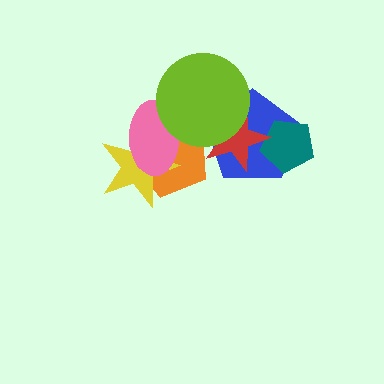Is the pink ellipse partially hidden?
Yes, it is partially covered by another shape.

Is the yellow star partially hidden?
Yes, it is partially covered by another shape.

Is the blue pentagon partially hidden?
Yes, it is partially covered by another shape.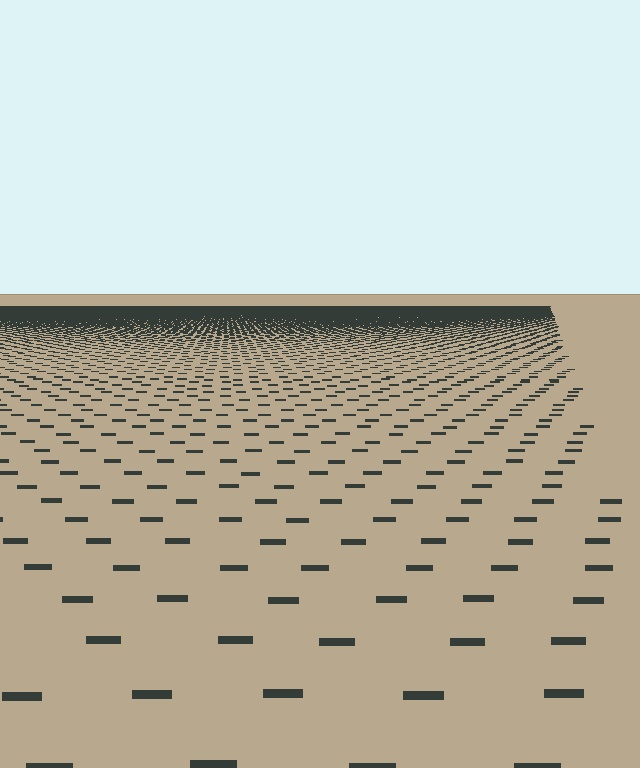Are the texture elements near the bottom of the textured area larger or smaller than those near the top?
Larger. Near the bottom, elements are closer to the viewer and appear at a bigger on-screen size.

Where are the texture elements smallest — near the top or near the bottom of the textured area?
Near the top.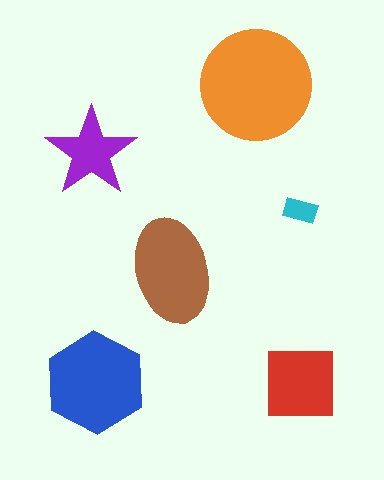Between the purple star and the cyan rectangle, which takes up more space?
The purple star.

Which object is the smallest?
The cyan rectangle.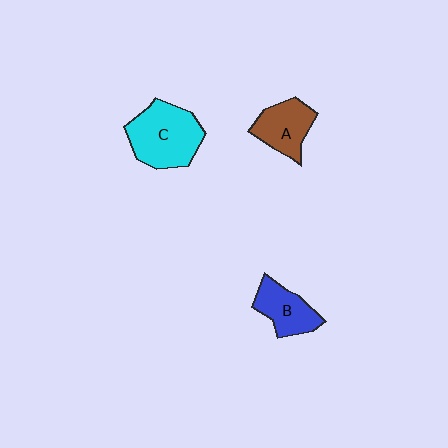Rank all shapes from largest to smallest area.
From largest to smallest: C (cyan), A (brown), B (blue).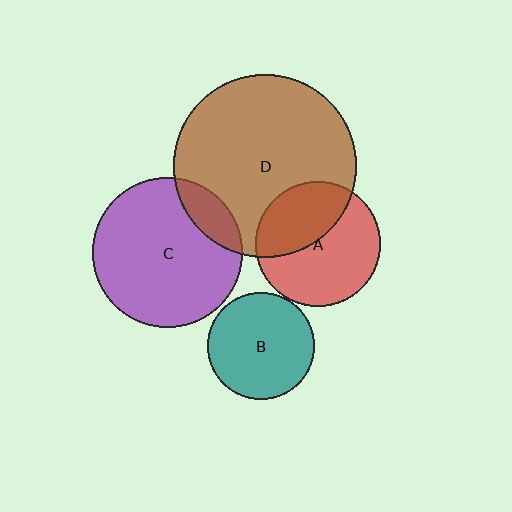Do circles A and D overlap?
Yes.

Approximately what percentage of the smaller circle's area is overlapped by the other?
Approximately 40%.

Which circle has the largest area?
Circle D (brown).